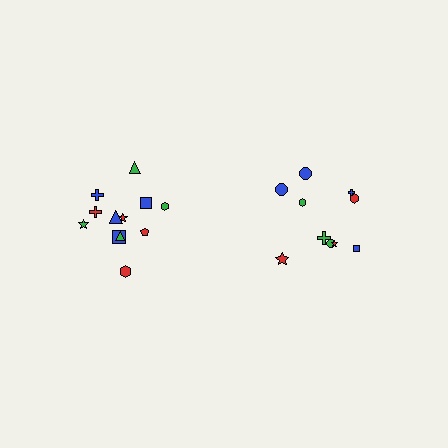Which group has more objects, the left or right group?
The left group.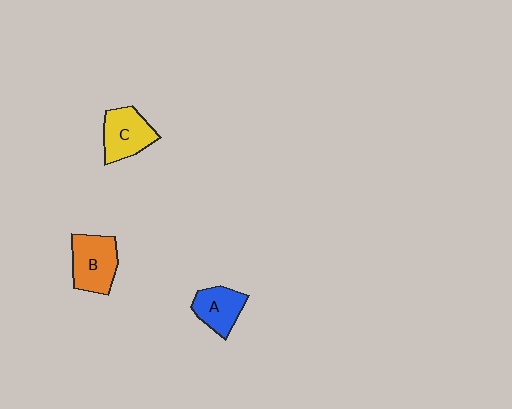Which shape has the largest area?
Shape B (orange).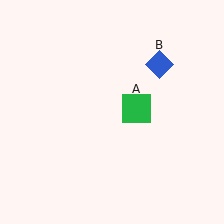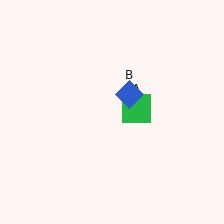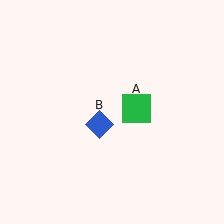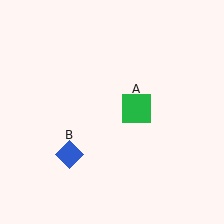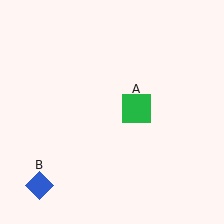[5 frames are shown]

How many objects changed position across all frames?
1 object changed position: blue diamond (object B).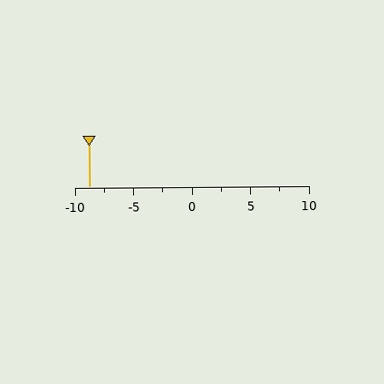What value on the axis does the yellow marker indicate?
The marker indicates approximately -8.8.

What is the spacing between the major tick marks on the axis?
The major ticks are spaced 5 apart.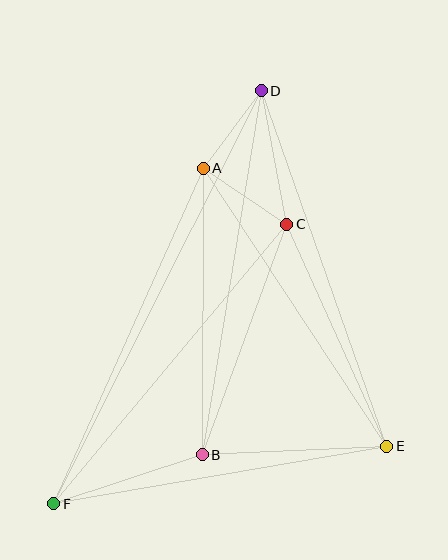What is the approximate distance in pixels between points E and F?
The distance between E and F is approximately 338 pixels.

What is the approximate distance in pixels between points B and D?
The distance between B and D is approximately 369 pixels.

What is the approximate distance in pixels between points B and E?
The distance between B and E is approximately 185 pixels.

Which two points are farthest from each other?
Points D and F are farthest from each other.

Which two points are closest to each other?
Points A and D are closest to each other.